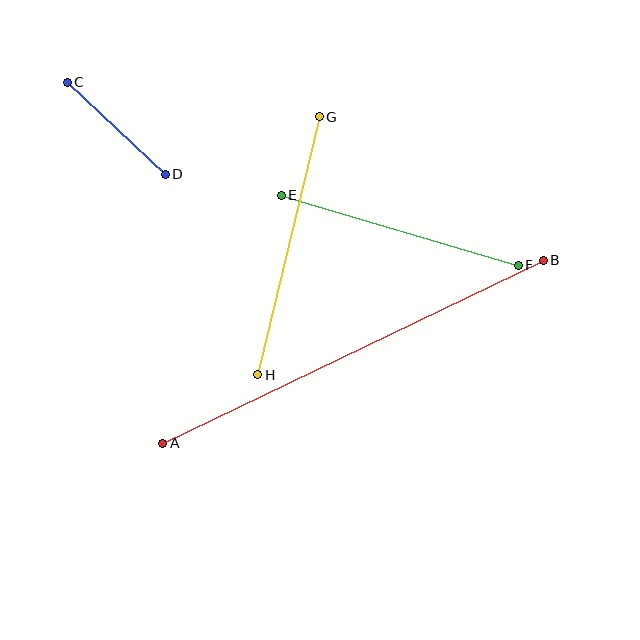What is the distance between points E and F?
The distance is approximately 247 pixels.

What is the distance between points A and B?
The distance is approximately 422 pixels.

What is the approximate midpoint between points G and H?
The midpoint is at approximately (288, 246) pixels.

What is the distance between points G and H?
The distance is approximately 265 pixels.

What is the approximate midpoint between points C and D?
The midpoint is at approximately (116, 128) pixels.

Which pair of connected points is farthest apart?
Points A and B are farthest apart.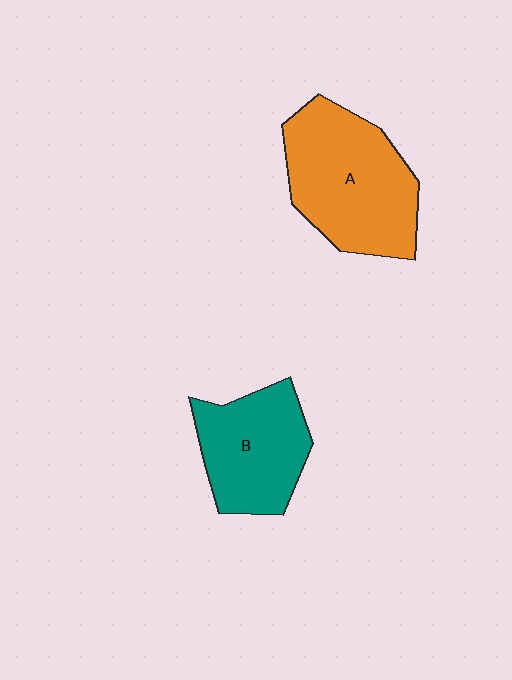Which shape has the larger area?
Shape A (orange).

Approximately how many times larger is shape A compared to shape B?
Approximately 1.4 times.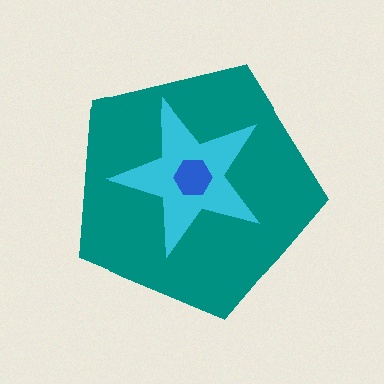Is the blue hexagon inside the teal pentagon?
Yes.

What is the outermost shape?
The teal pentagon.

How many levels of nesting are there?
3.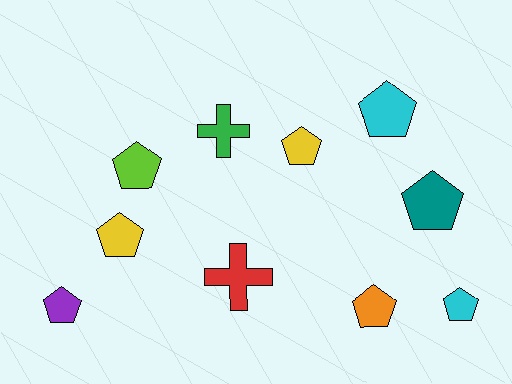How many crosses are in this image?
There are 2 crosses.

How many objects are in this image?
There are 10 objects.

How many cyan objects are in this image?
There are 2 cyan objects.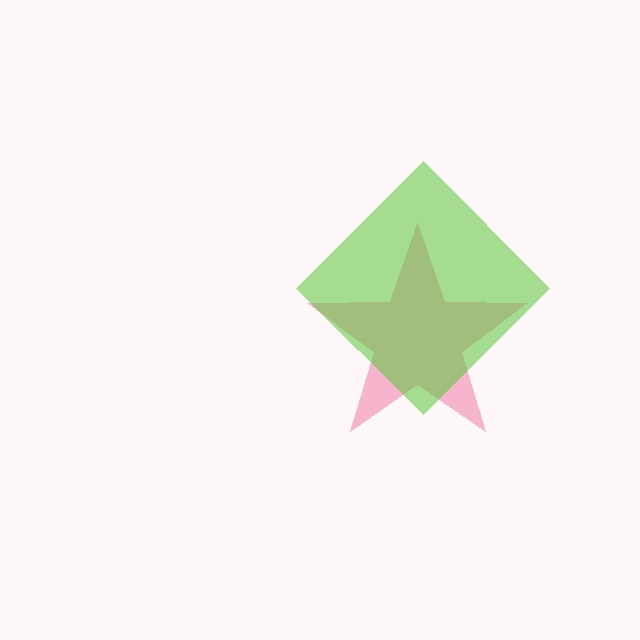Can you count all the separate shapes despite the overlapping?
Yes, there are 2 separate shapes.